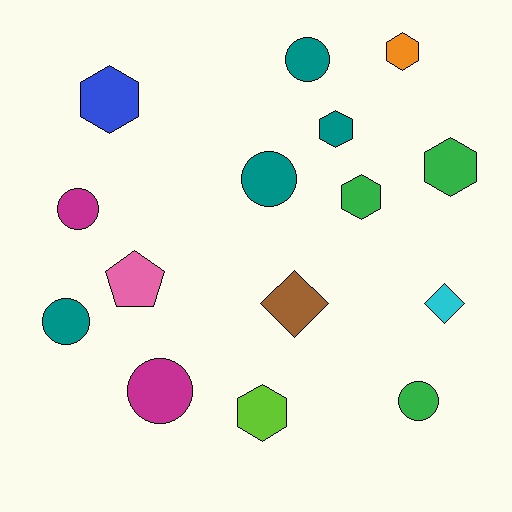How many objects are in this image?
There are 15 objects.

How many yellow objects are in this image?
There are no yellow objects.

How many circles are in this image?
There are 6 circles.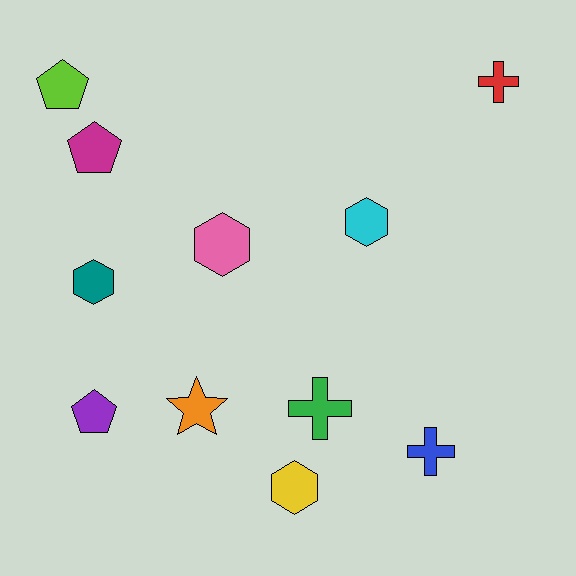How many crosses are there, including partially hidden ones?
There are 3 crosses.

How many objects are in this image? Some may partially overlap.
There are 11 objects.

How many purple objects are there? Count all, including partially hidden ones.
There is 1 purple object.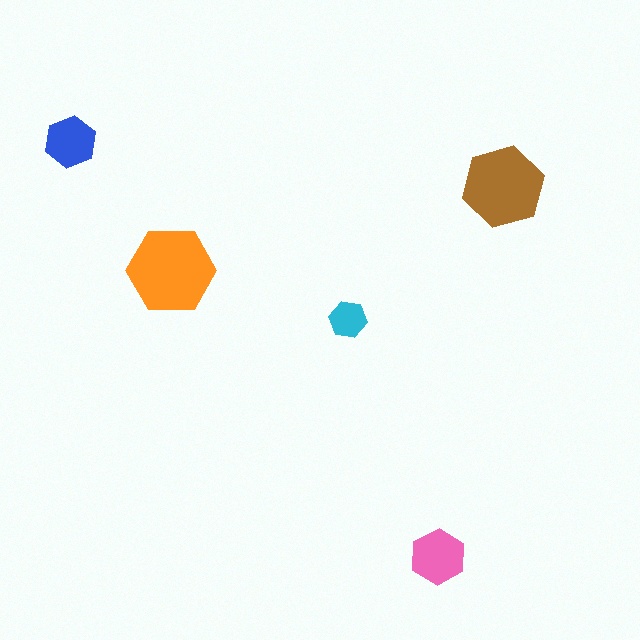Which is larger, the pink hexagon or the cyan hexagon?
The pink one.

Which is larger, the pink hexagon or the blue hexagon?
The pink one.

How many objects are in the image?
There are 5 objects in the image.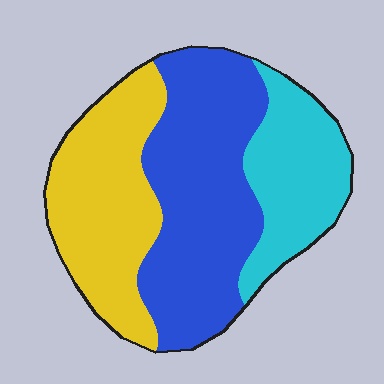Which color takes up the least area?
Cyan, at roughly 25%.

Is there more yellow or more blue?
Blue.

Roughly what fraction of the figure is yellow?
Yellow covers 33% of the figure.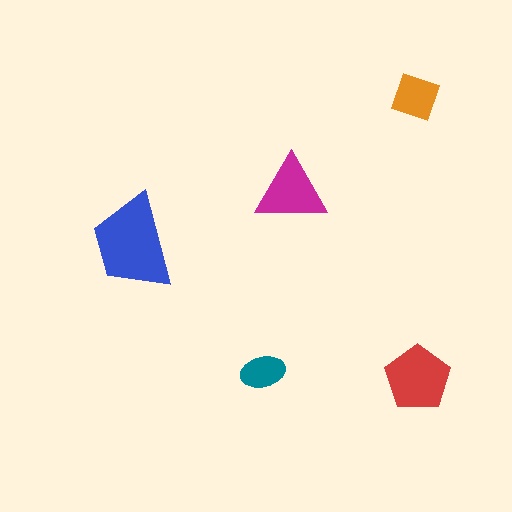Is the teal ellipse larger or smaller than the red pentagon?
Smaller.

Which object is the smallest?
The teal ellipse.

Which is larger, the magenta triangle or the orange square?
The magenta triangle.